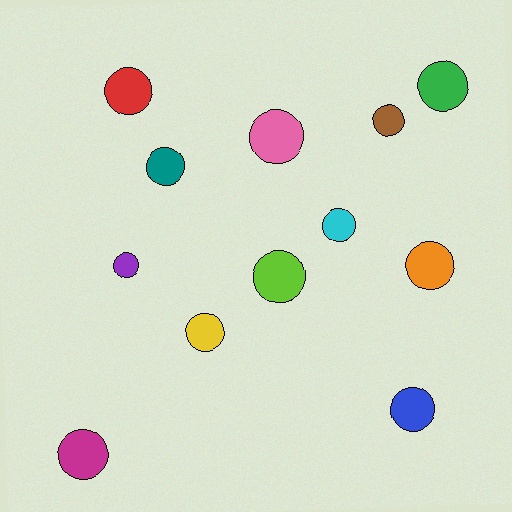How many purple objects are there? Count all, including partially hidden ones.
There is 1 purple object.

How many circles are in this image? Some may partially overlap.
There are 12 circles.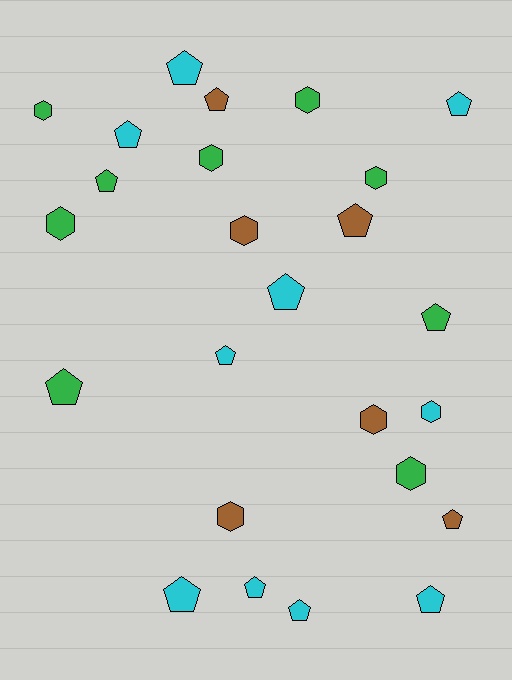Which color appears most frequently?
Cyan, with 10 objects.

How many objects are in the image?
There are 25 objects.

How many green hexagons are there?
There are 6 green hexagons.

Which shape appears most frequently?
Pentagon, with 15 objects.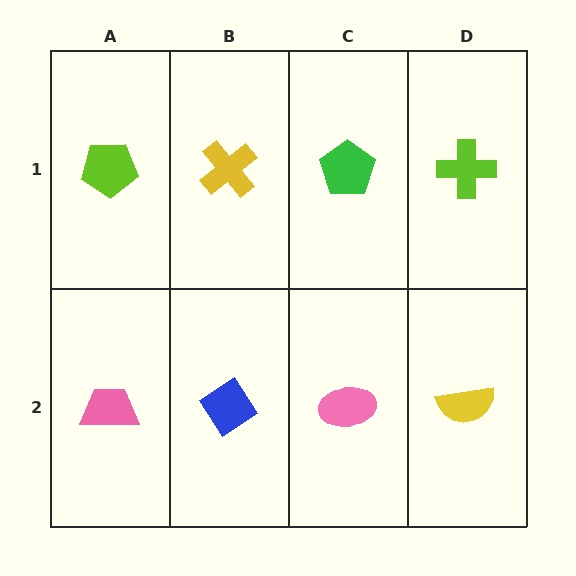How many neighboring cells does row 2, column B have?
3.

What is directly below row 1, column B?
A blue diamond.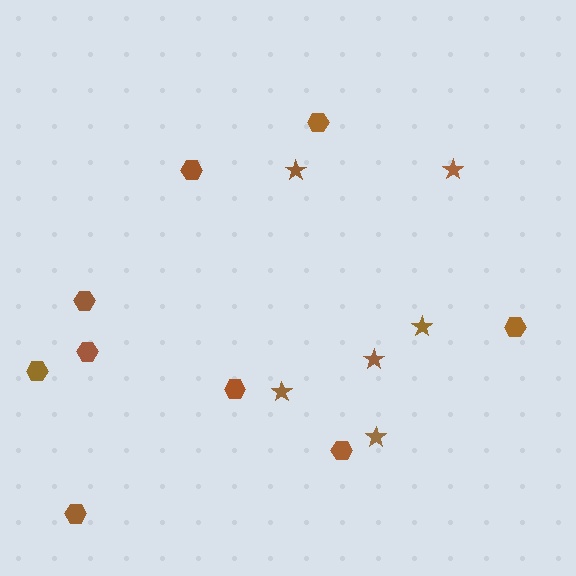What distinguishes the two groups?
There are 2 groups: one group of stars (6) and one group of hexagons (9).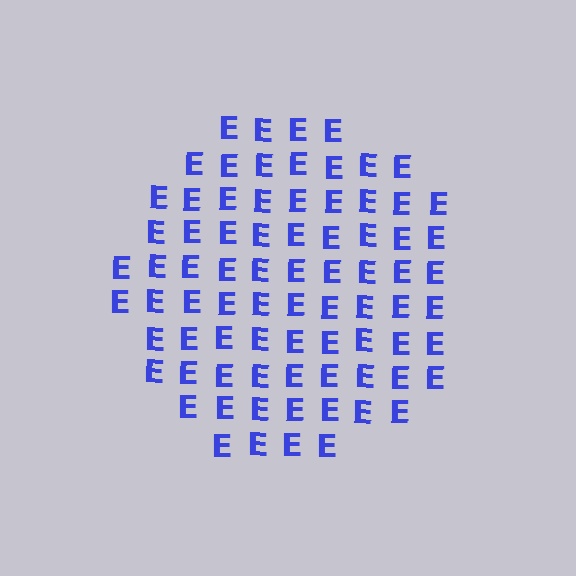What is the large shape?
The large shape is a circle.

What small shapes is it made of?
It is made of small letter E's.